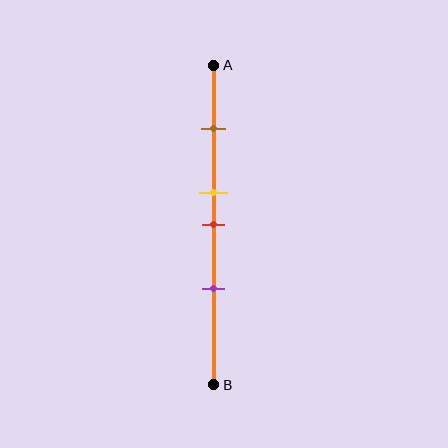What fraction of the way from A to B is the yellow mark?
The yellow mark is approximately 40% (0.4) of the way from A to B.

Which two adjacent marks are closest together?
The yellow and red marks are the closest adjacent pair.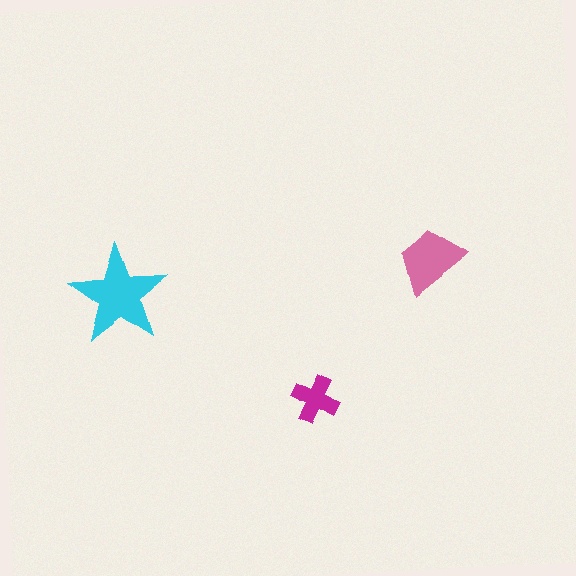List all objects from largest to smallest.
The cyan star, the pink trapezoid, the magenta cross.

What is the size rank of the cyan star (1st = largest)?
1st.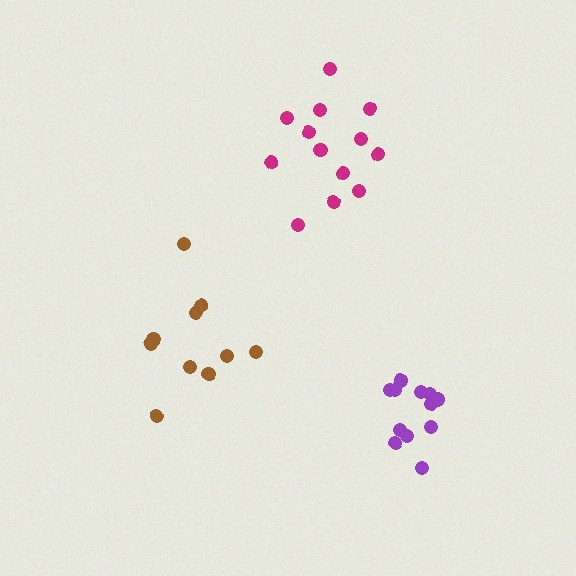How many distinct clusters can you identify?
There are 3 distinct clusters.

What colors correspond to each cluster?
The clusters are colored: brown, purple, magenta.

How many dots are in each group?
Group 1: 10 dots, Group 2: 12 dots, Group 3: 13 dots (35 total).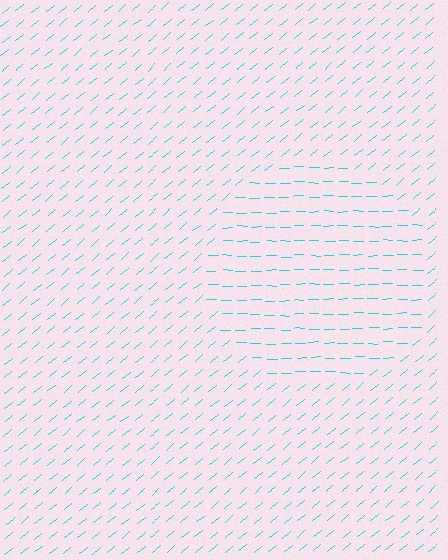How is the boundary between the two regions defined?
The boundary is defined purely by a change in line orientation (approximately 39 degrees difference). All lines are the same color and thickness.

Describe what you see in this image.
The image is filled with small cyan line segments. A circle region in the image has lines oriented differently from the surrounding lines, creating a visible texture boundary.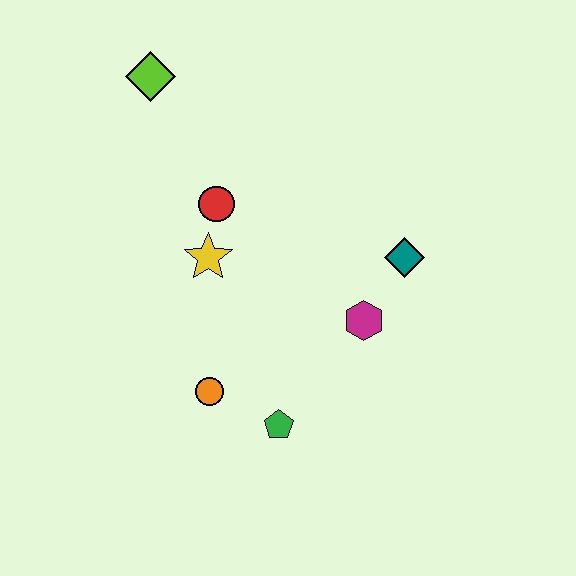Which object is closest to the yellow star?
The red circle is closest to the yellow star.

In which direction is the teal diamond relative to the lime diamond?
The teal diamond is to the right of the lime diamond.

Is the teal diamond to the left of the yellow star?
No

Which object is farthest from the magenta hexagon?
The lime diamond is farthest from the magenta hexagon.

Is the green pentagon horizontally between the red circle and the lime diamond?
No